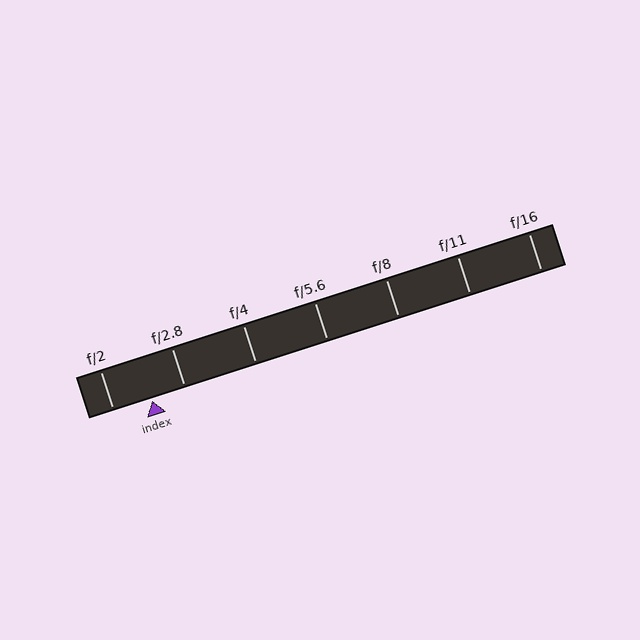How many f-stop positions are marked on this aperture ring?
There are 7 f-stop positions marked.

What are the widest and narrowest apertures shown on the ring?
The widest aperture shown is f/2 and the narrowest is f/16.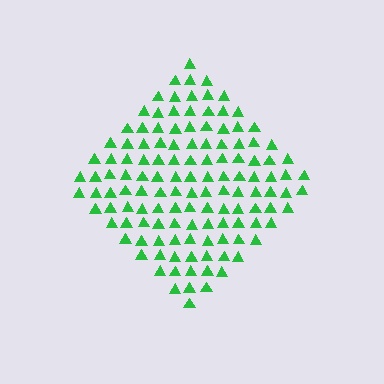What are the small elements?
The small elements are triangles.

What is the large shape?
The large shape is a diamond.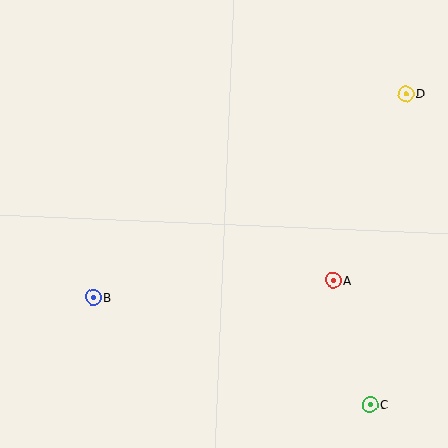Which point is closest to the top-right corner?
Point D is closest to the top-right corner.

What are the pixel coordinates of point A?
Point A is at (333, 280).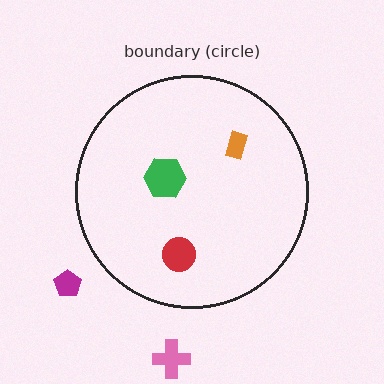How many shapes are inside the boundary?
3 inside, 2 outside.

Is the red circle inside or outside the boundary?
Inside.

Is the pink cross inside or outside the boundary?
Outside.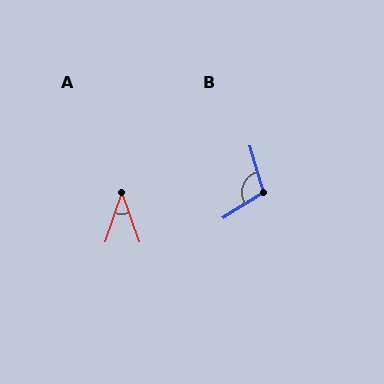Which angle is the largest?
B, at approximately 106 degrees.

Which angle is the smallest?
A, at approximately 38 degrees.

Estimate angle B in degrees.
Approximately 106 degrees.